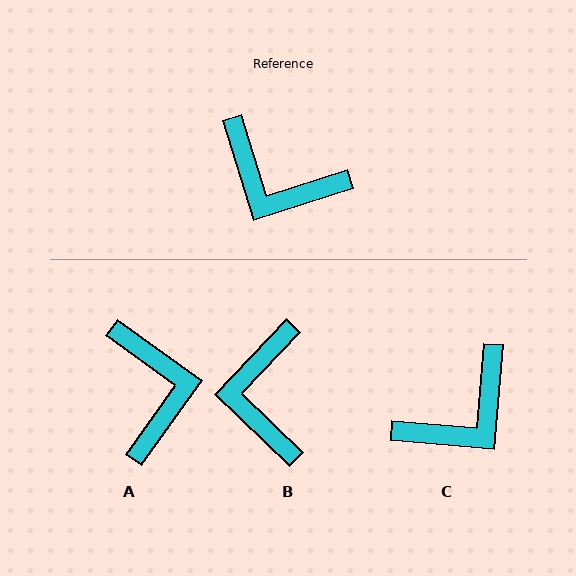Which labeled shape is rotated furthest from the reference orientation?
A, about 127 degrees away.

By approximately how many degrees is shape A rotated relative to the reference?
Approximately 127 degrees counter-clockwise.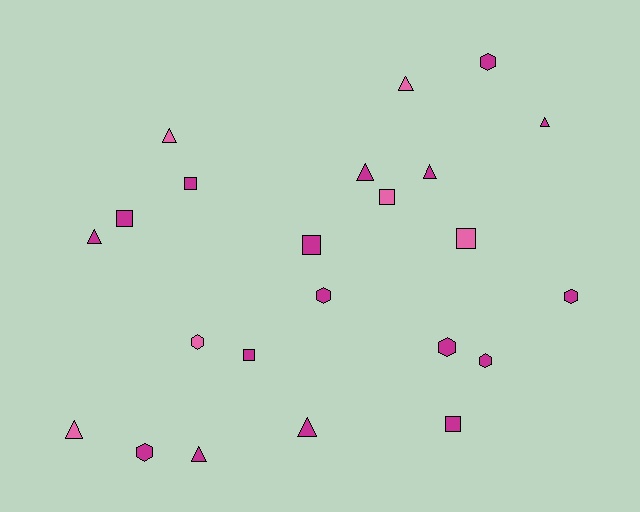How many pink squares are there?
There are 2 pink squares.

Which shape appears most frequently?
Triangle, with 9 objects.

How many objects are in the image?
There are 23 objects.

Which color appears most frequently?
Magenta, with 17 objects.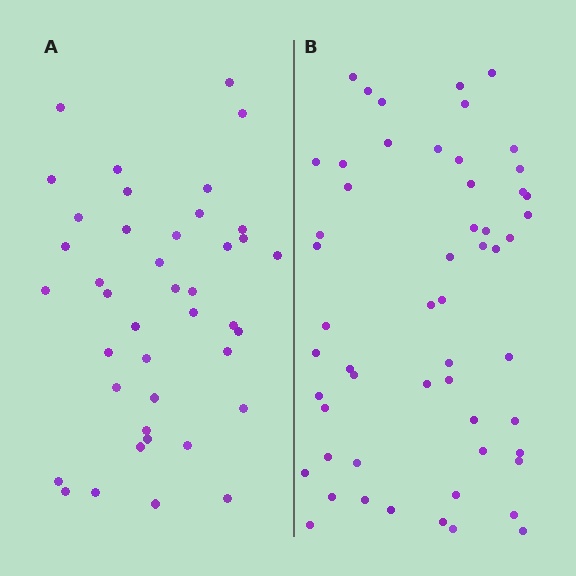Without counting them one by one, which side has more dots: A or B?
Region B (the right region) has more dots.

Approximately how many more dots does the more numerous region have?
Region B has approximately 15 more dots than region A.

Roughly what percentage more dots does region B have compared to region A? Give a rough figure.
About 35% more.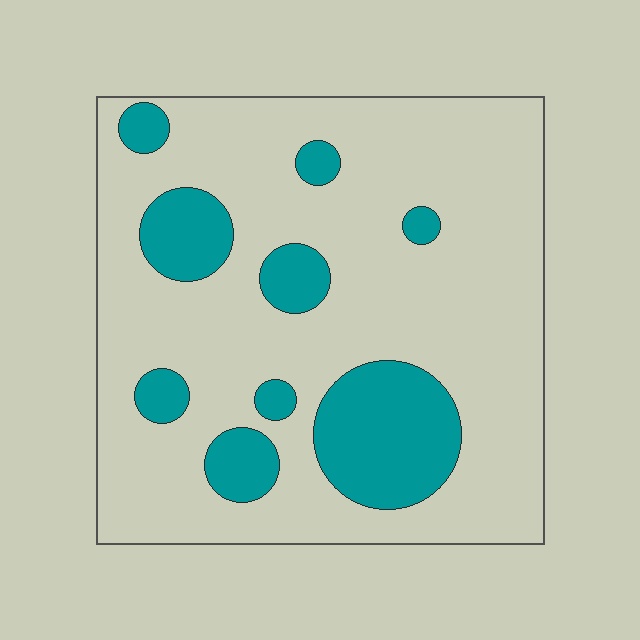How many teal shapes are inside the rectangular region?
9.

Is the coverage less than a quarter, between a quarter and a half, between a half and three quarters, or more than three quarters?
Less than a quarter.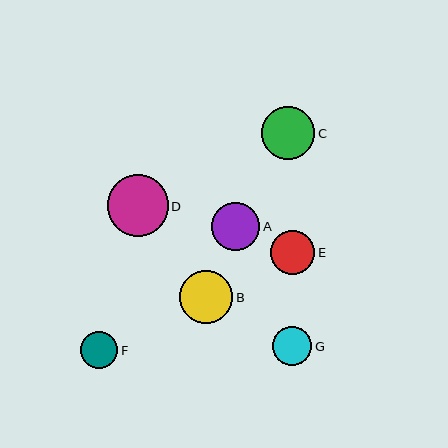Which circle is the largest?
Circle D is the largest with a size of approximately 61 pixels.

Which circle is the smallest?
Circle F is the smallest with a size of approximately 37 pixels.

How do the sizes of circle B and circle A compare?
Circle B and circle A are approximately the same size.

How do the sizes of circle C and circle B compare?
Circle C and circle B are approximately the same size.